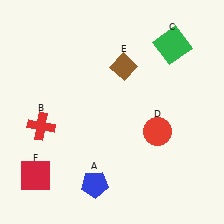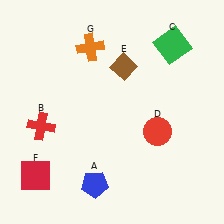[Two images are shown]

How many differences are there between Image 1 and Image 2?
There is 1 difference between the two images.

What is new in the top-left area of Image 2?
An orange cross (G) was added in the top-left area of Image 2.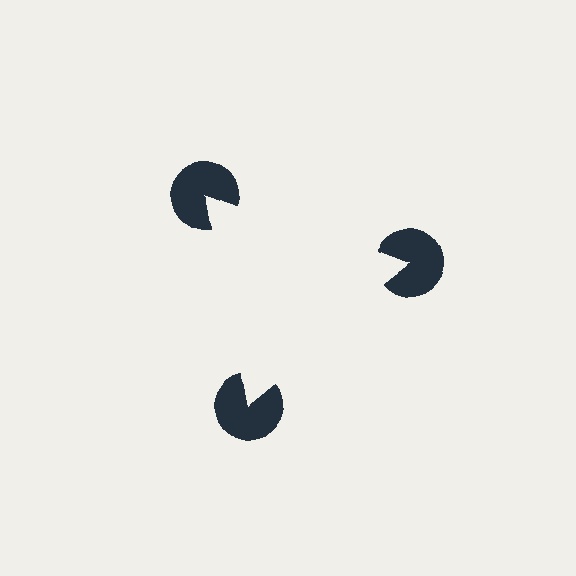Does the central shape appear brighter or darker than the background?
It typically appears slightly brighter than the background, even though no actual brightness change is drawn.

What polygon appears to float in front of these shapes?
An illusory triangle — its edges are inferred from the aligned wedge cuts in the pac-man discs, not physically drawn.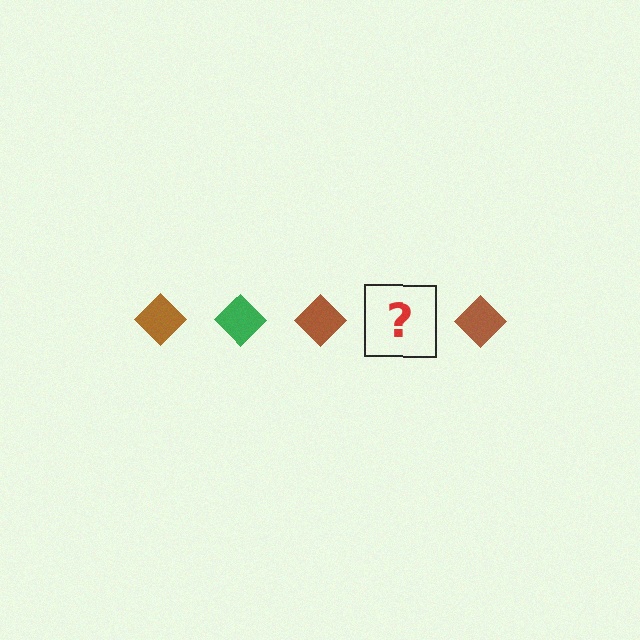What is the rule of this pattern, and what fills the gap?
The rule is that the pattern cycles through brown, green diamonds. The gap should be filled with a green diamond.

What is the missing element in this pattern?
The missing element is a green diamond.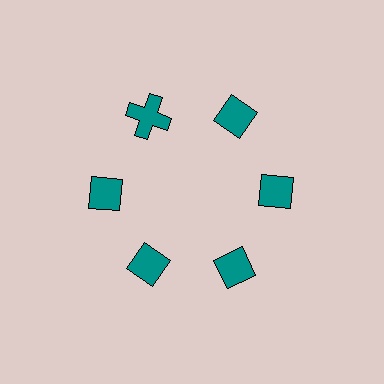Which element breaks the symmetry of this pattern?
The teal cross at roughly the 11 o'clock position breaks the symmetry. All other shapes are teal diamonds.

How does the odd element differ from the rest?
It has a different shape: cross instead of diamond.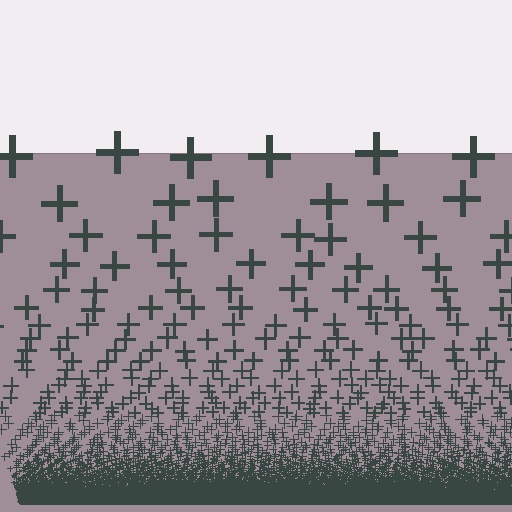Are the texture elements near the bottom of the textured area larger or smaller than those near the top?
Smaller. The gradient is inverted — elements near the bottom are smaller and denser.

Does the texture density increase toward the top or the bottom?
Density increases toward the bottom.